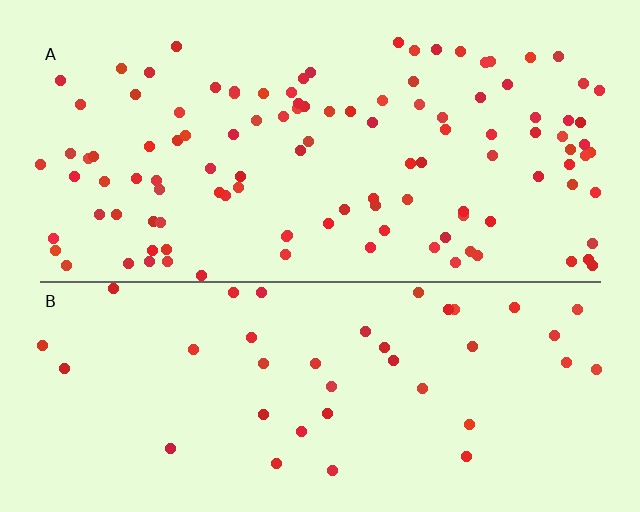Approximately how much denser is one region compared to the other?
Approximately 2.8× — region A over region B.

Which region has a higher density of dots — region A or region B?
A (the top).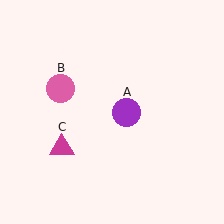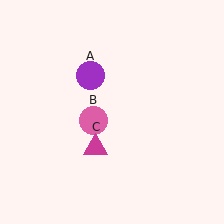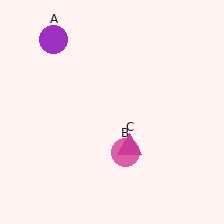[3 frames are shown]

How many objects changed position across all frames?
3 objects changed position: purple circle (object A), pink circle (object B), magenta triangle (object C).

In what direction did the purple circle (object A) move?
The purple circle (object A) moved up and to the left.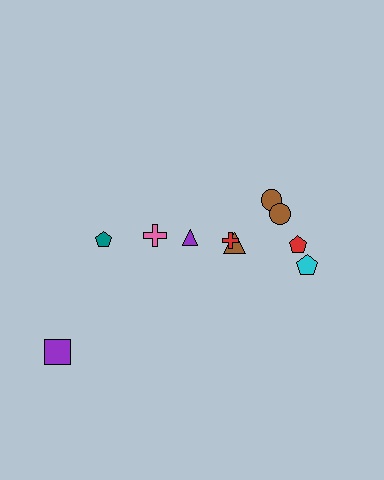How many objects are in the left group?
There are 4 objects.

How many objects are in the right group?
There are 6 objects.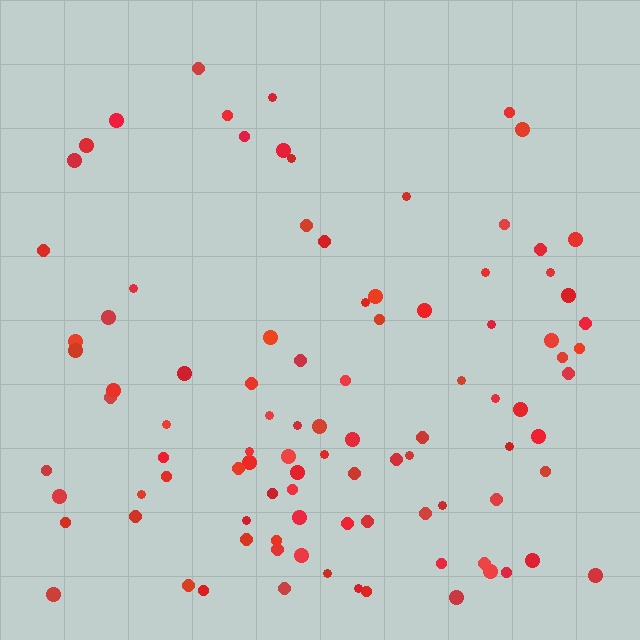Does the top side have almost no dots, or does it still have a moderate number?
Still a moderate number, just noticeably fewer than the bottom.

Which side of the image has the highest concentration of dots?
The bottom.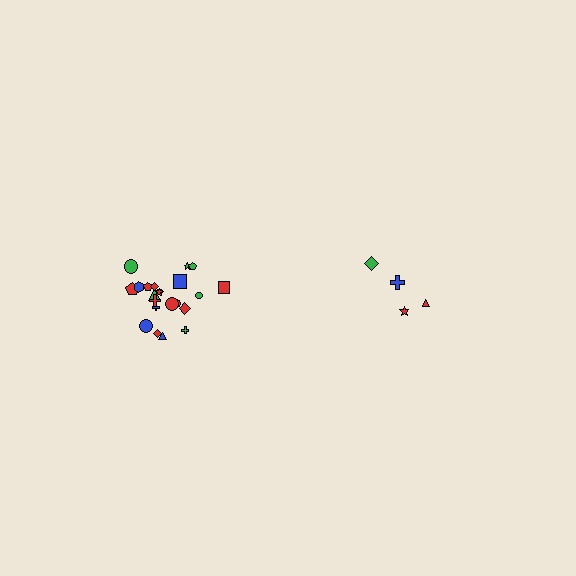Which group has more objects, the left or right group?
The left group.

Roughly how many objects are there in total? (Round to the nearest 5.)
Roughly 25 objects in total.